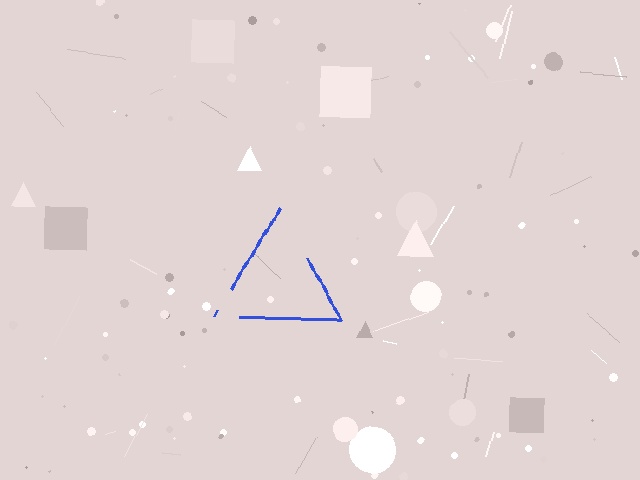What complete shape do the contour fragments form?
The contour fragments form a triangle.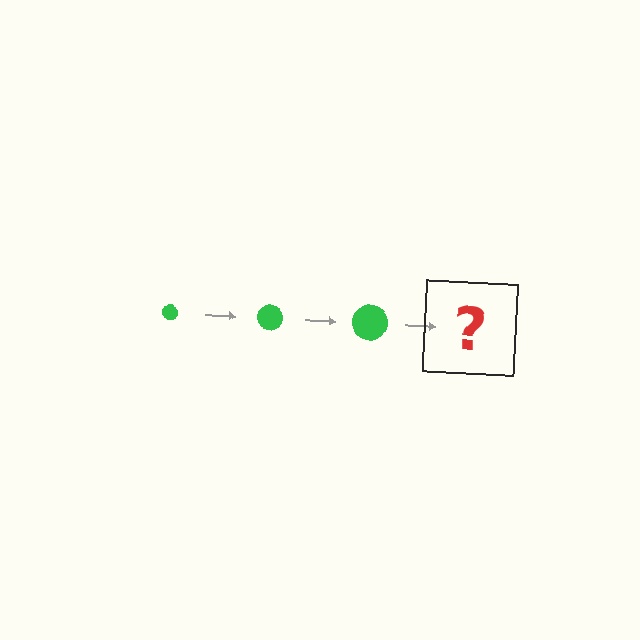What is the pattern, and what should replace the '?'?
The pattern is that the circle gets progressively larger each step. The '?' should be a green circle, larger than the previous one.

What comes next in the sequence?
The next element should be a green circle, larger than the previous one.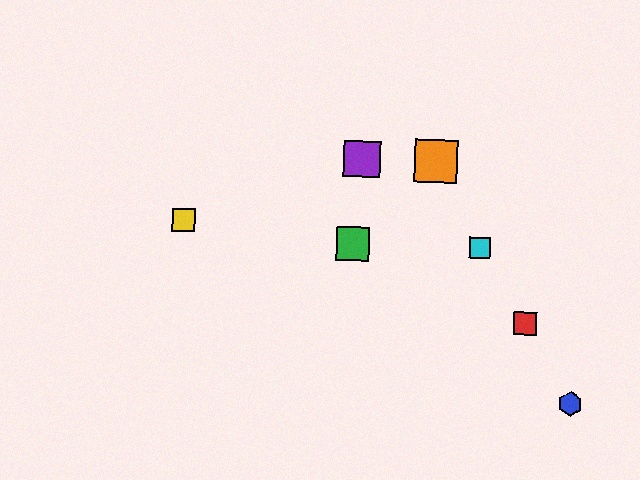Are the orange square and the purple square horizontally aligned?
Yes, both are at y≈161.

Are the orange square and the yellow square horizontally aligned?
No, the orange square is at y≈161 and the yellow square is at y≈220.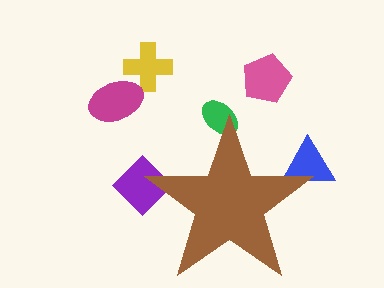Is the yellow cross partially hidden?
No, the yellow cross is fully visible.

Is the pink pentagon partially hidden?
No, the pink pentagon is fully visible.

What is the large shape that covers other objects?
A brown star.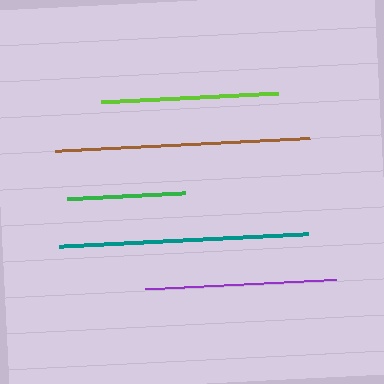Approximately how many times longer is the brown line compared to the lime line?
The brown line is approximately 1.4 times the length of the lime line.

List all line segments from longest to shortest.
From longest to shortest: brown, teal, purple, lime, green.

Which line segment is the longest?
The brown line is the longest at approximately 254 pixels.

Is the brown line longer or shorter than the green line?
The brown line is longer than the green line.